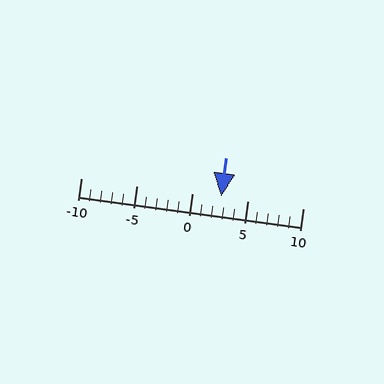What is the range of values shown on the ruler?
The ruler shows values from -10 to 10.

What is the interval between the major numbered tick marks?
The major tick marks are spaced 5 units apart.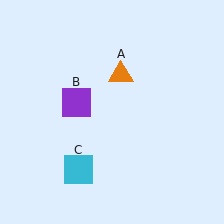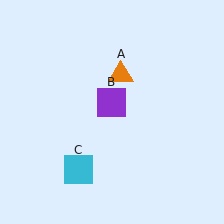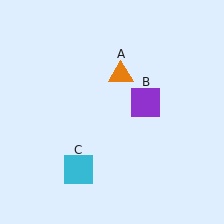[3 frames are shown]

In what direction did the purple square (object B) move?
The purple square (object B) moved right.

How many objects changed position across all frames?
1 object changed position: purple square (object B).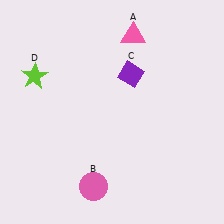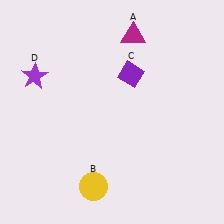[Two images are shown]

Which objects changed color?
A changed from pink to magenta. B changed from pink to yellow. D changed from lime to purple.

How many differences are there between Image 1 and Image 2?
There are 3 differences between the two images.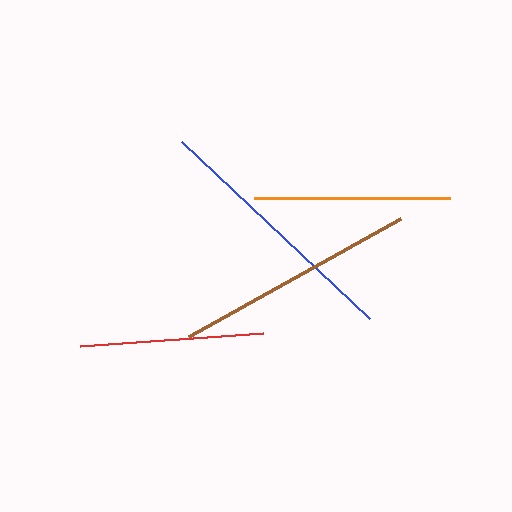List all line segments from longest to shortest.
From longest to shortest: blue, brown, orange, red.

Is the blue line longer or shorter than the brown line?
The blue line is longer than the brown line.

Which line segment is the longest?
The blue line is the longest at approximately 258 pixels.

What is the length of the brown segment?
The brown segment is approximately 242 pixels long.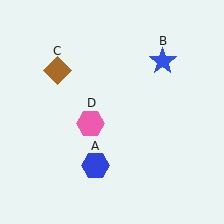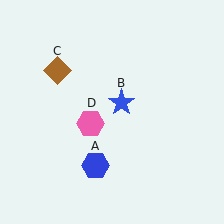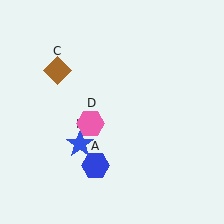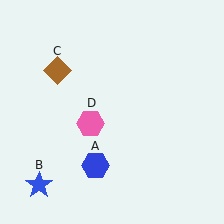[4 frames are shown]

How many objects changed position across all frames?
1 object changed position: blue star (object B).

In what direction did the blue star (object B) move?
The blue star (object B) moved down and to the left.